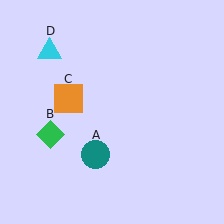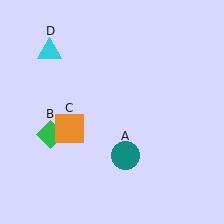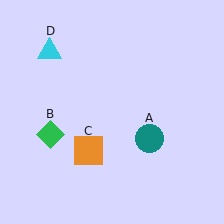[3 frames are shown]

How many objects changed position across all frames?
2 objects changed position: teal circle (object A), orange square (object C).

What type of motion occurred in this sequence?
The teal circle (object A), orange square (object C) rotated counterclockwise around the center of the scene.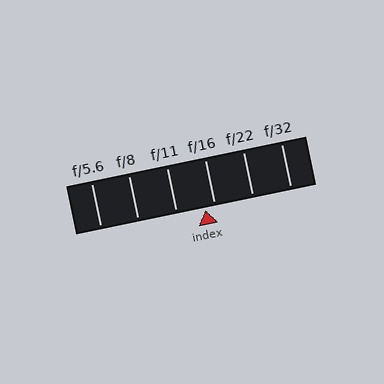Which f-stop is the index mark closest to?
The index mark is closest to f/16.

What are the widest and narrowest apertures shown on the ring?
The widest aperture shown is f/5.6 and the narrowest is f/32.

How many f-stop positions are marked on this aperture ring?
There are 6 f-stop positions marked.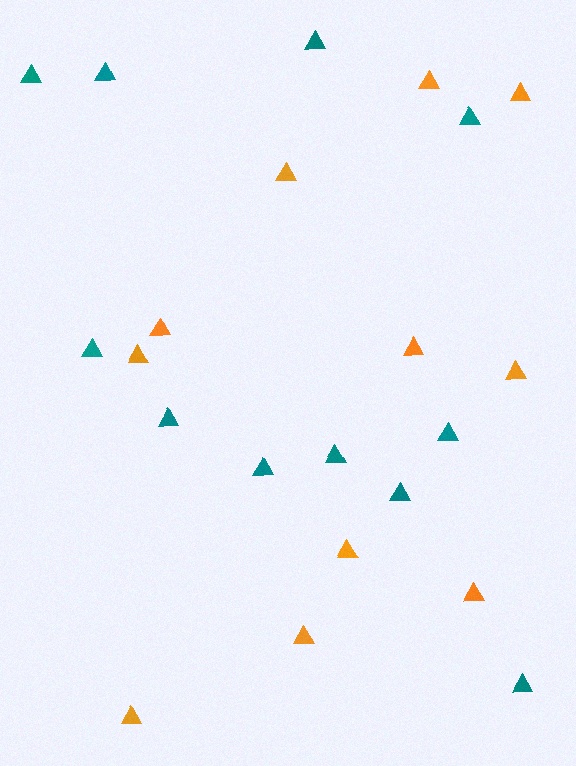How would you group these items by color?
There are 2 groups: one group of orange triangles (11) and one group of teal triangles (11).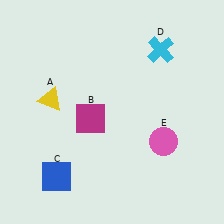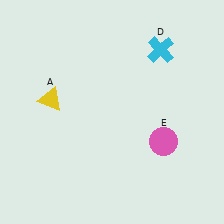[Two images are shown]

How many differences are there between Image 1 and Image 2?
There are 2 differences between the two images.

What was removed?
The magenta square (B), the blue square (C) were removed in Image 2.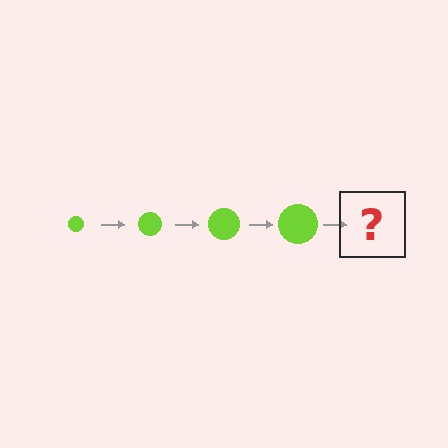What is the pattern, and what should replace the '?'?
The pattern is that the circle gets progressively larger each step. The '?' should be a lime circle, larger than the previous one.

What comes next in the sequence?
The next element should be a lime circle, larger than the previous one.